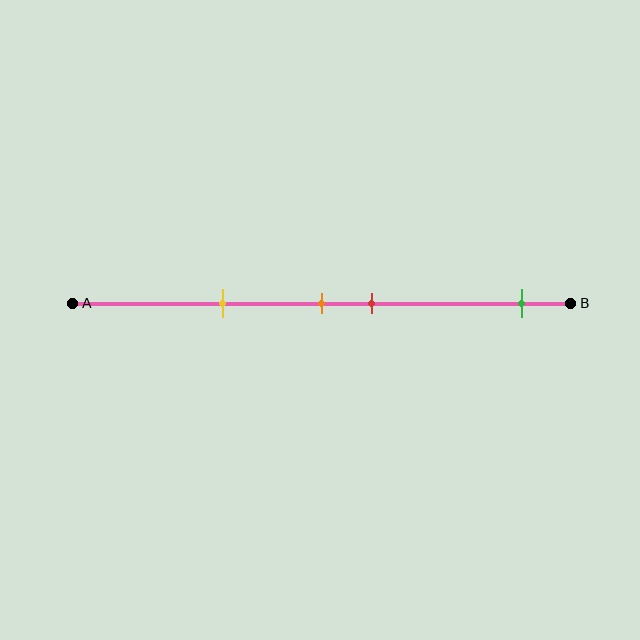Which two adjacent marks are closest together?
The orange and red marks are the closest adjacent pair.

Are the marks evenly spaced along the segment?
No, the marks are not evenly spaced.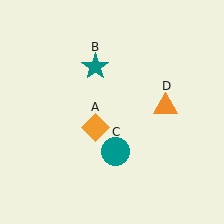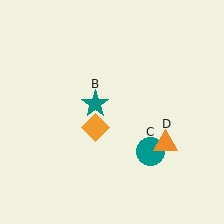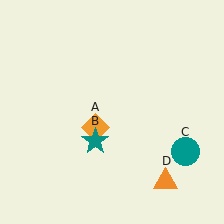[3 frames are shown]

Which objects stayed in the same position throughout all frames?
Orange diamond (object A) remained stationary.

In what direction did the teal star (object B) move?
The teal star (object B) moved down.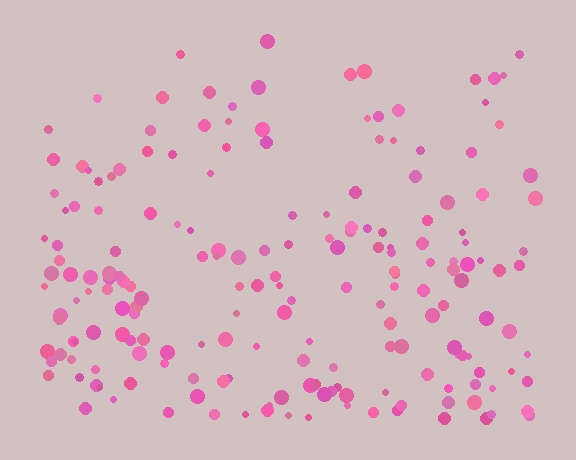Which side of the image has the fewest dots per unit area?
The top.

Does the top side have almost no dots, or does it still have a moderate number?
Still a moderate number, just noticeably fewer than the bottom.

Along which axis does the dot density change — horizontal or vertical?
Vertical.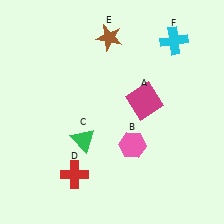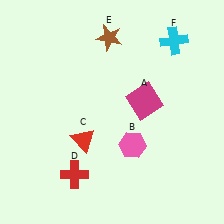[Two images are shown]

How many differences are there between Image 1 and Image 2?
There is 1 difference between the two images.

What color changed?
The triangle (C) changed from green in Image 1 to red in Image 2.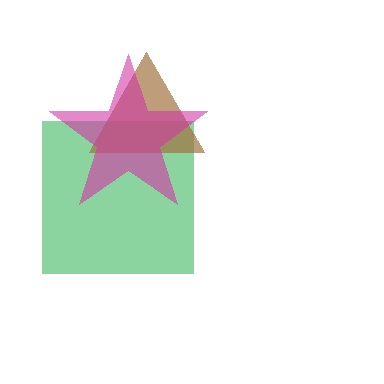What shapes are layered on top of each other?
The layered shapes are: a green square, a brown triangle, a magenta star.